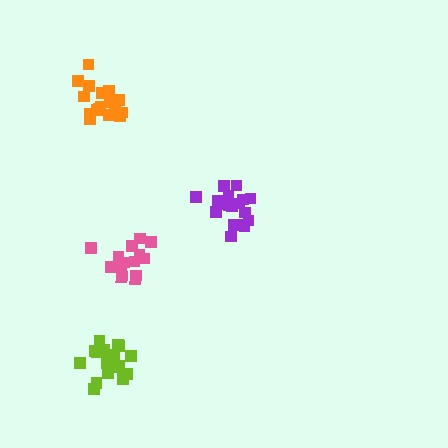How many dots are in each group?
Group 1: 19 dots, Group 2: 19 dots, Group 3: 18 dots, Group 4: 14 dots (70 total).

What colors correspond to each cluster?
The clusters are colored: lime, purple, orange, pink.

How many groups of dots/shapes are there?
There are 4 groups.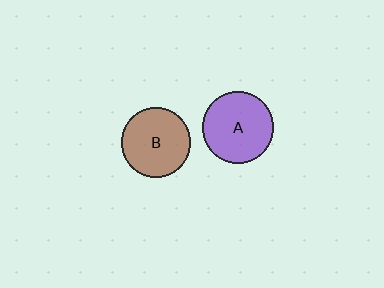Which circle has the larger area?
Circle A (purple).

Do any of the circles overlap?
No, none of the circles overlap.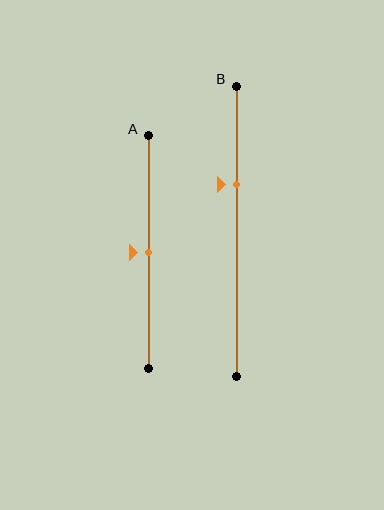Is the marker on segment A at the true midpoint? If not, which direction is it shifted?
Yes, the marker on segment A is at the true midpoint.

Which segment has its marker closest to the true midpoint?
Segment A has its marker closest to the true midpoint.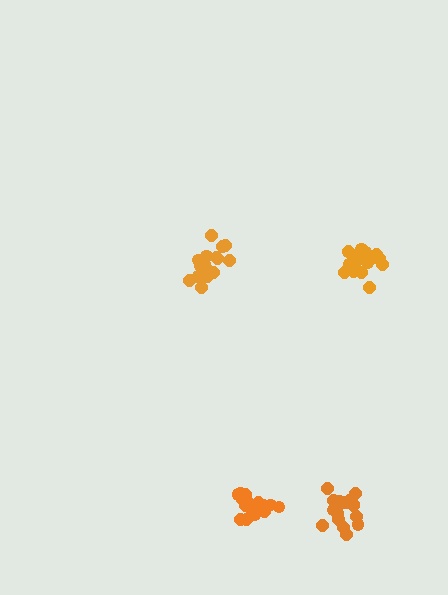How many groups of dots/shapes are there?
There are 4 groups.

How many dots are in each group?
Group 1: 18 dots, Group 2: 19 dots, Group 3: 18 dots, Group 4: 18 dots (73 total).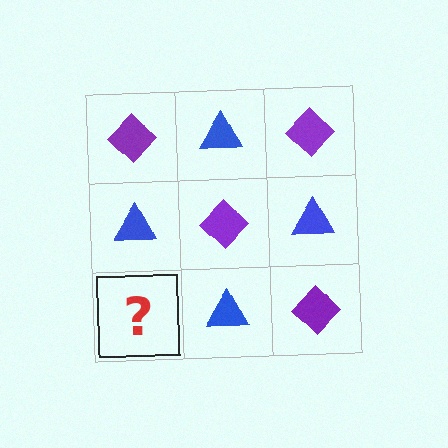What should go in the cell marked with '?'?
The missing cell should contain a purple diamond.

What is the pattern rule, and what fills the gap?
The rule is that it alternates purple diamond and blue triangle in a checkerboard pattern. The gap should be filled with a purple diamond.